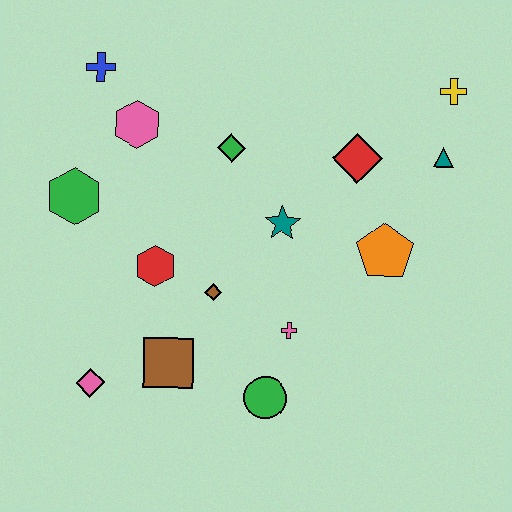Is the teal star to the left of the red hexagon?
No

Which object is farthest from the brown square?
The yellow cross is farthest from the brown square.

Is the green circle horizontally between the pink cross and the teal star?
No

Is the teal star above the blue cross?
No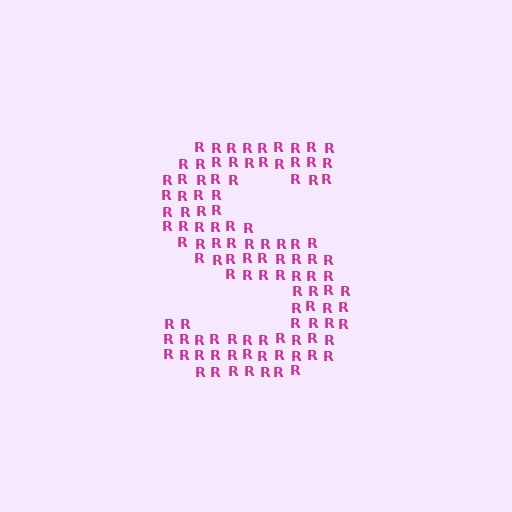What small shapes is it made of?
It is made of small letter R's.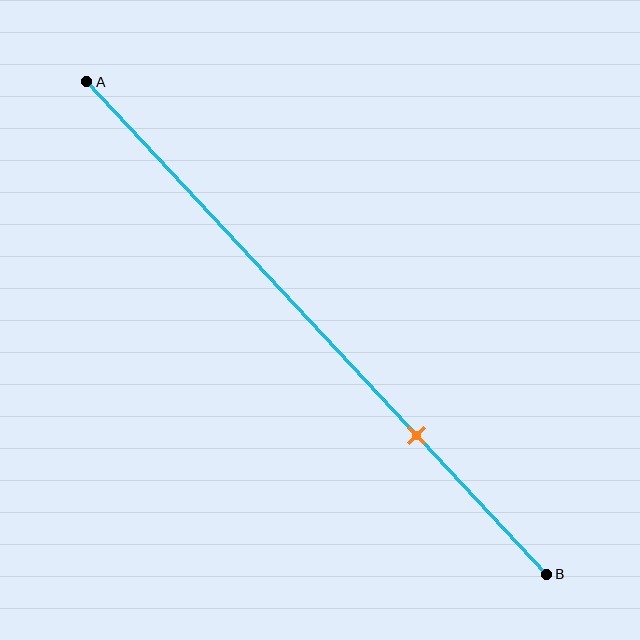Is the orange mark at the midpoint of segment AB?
No, the mark is at about 70% from A, not at the 50% midpoint.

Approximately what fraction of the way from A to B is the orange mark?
The orange mark is approximately 70% of the way from A to B.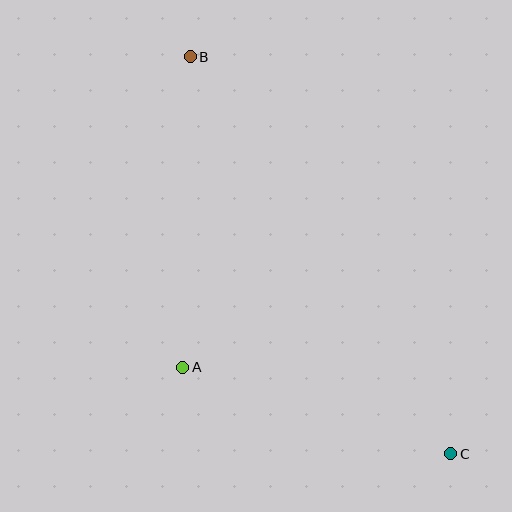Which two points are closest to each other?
Points A and C are closest to each other.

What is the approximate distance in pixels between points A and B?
The distance between A and B is approximately 310 pixels.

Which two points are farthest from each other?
Points B and C are farthest from each other.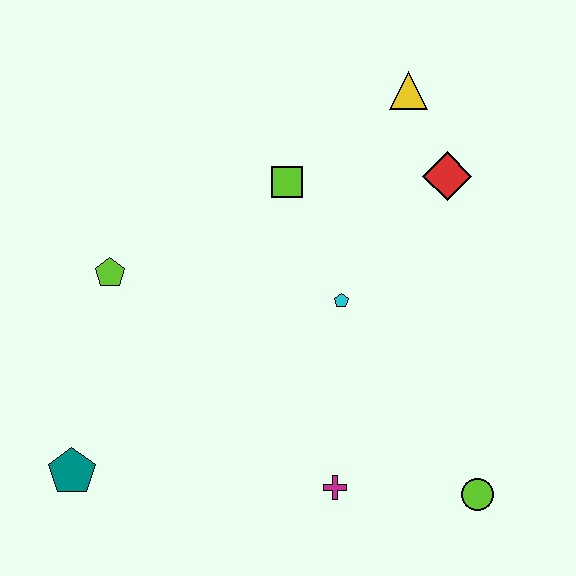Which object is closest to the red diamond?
The yellow triangle is closest to the red diamond.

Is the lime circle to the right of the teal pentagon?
Yes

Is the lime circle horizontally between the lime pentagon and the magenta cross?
No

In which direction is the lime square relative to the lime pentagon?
The lime square is to the right of the lime pentagon.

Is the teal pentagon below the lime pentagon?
Yes